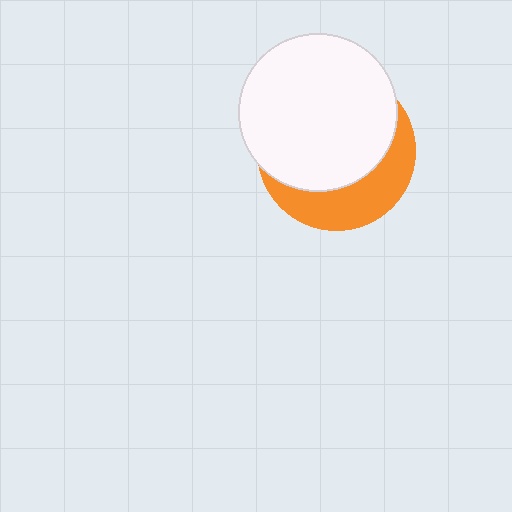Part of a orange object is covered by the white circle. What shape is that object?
It is a circle.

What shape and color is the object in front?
The object in front is a white circle.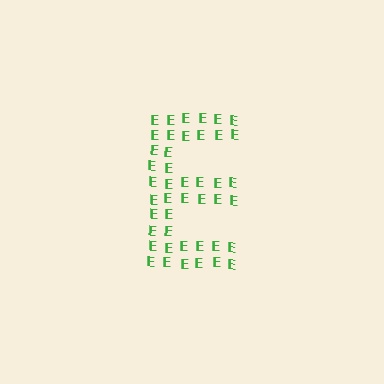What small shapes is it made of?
It is made of small letter E's.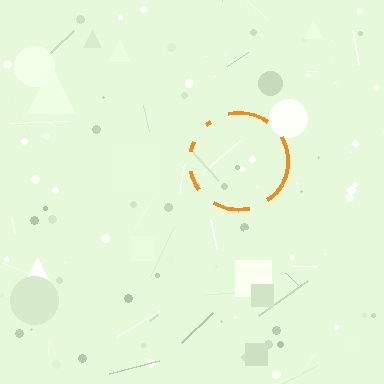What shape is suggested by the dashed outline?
The dashed outline suggests a circle.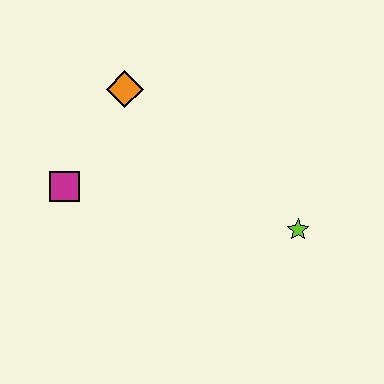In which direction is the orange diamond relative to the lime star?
The orange diamond is to the left of the lime star.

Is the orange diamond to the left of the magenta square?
No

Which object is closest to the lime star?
The orange diamond is closest to the lime star.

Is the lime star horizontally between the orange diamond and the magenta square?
No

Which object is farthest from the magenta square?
The lime star is farthest from the magenta square.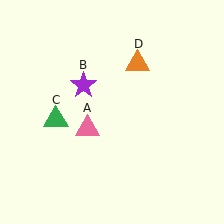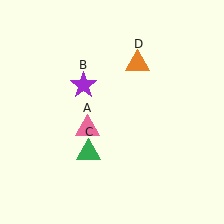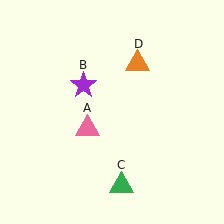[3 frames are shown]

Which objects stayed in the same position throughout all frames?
Pink triangle (object A) and purple star (object B) and orange triangle (object D) remained stationary.